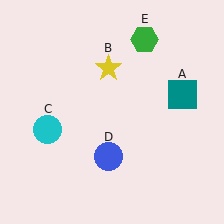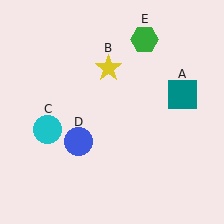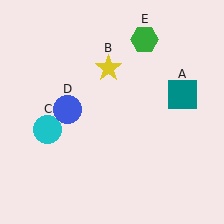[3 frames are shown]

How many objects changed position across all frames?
1 object changed position: blue circle (object D).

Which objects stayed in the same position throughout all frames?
Teal square (object A) and yellow star (object B) and cyan circle (object C) and green hexagon (object E) remained stationary.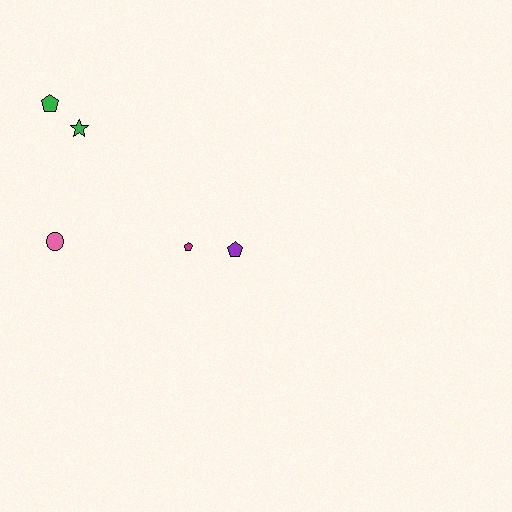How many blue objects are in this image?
There are no blue objects.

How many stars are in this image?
There is 1 star.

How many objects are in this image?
There are 5 objects.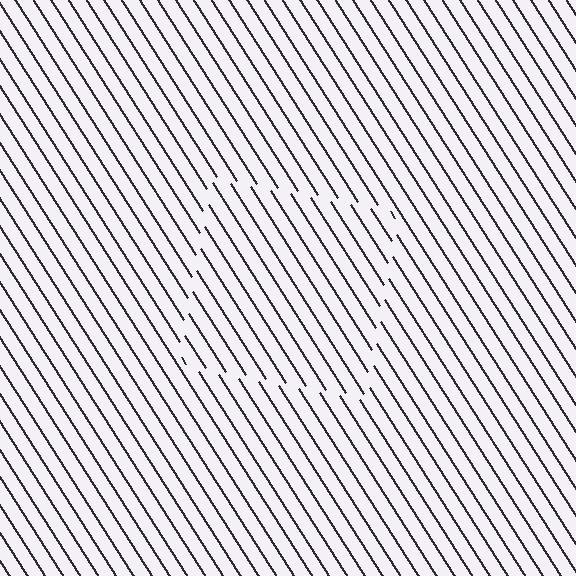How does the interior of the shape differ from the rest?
The interior of the shape contains the same grating, shifted by half a period — the contour is defined by the phase discontinuity where line-ends from the inner and outer gratings abut.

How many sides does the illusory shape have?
4 sides — the line-ends trace a square.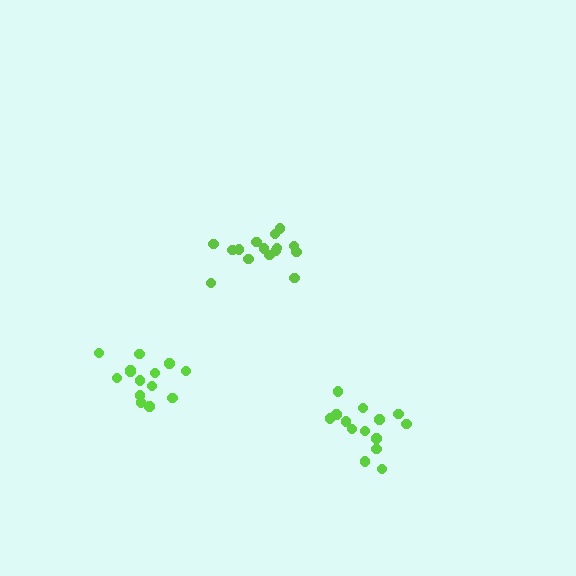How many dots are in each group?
Group 1: 15 dots, Group 2: 14 dots, Group 3: 14 dots (43 total).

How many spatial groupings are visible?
There are 3 spatial groupings.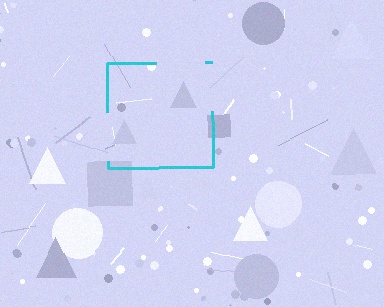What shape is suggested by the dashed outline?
The dashed outline suggests a square.